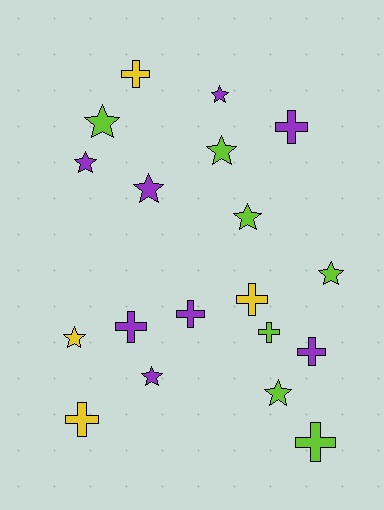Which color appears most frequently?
Purple, with 8 objects.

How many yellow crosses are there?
There are 3 yellow crosses.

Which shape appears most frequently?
Star, with 10 objects.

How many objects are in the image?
There are 19 objects.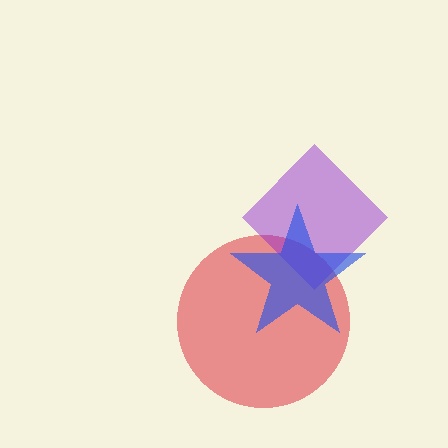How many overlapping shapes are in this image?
There are 3 overlapping shapes in the image.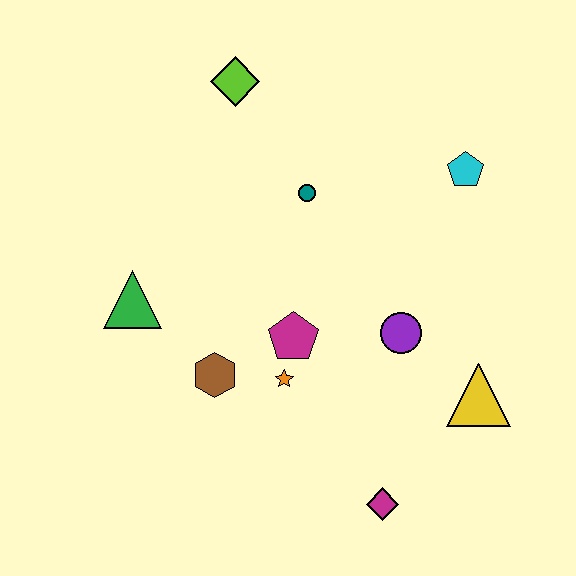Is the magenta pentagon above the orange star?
Yes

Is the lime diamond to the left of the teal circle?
Yes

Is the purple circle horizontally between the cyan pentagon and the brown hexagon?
Yes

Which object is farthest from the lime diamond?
The magenta diamond is farthest from the lime diamond.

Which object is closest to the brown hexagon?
The orange star is closest to the brown hexagon.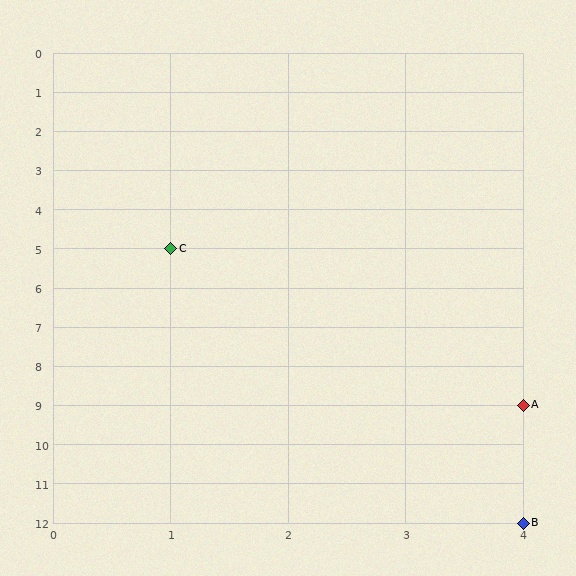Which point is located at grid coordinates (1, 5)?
Point C is at (1, 5).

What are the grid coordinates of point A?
Point A is at grid coordinates (4, 9).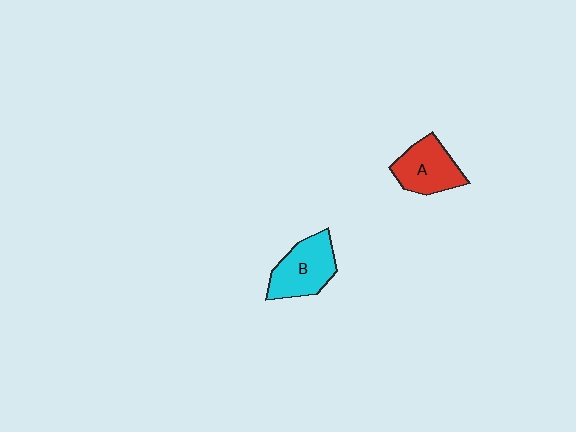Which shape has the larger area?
Shape B (cyan).